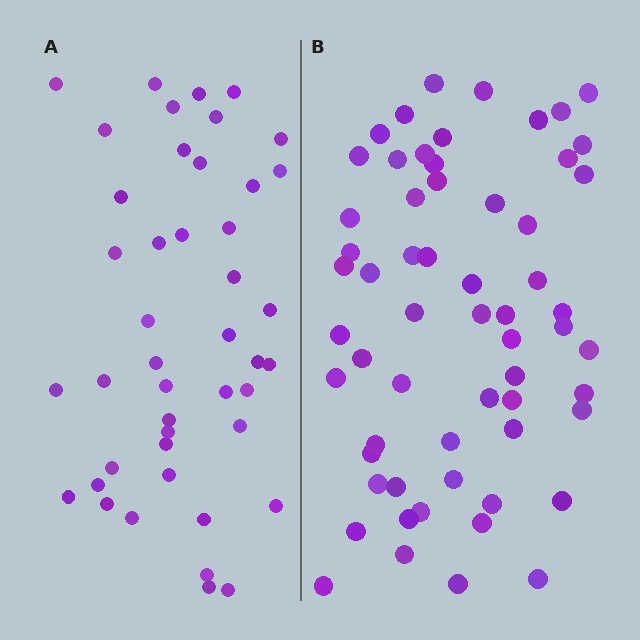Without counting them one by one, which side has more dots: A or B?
Region B (the right region) has more dots.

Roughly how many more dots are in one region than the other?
Region B has approximately 15 more dots than region A.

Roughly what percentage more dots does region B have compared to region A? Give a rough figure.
About 35% more.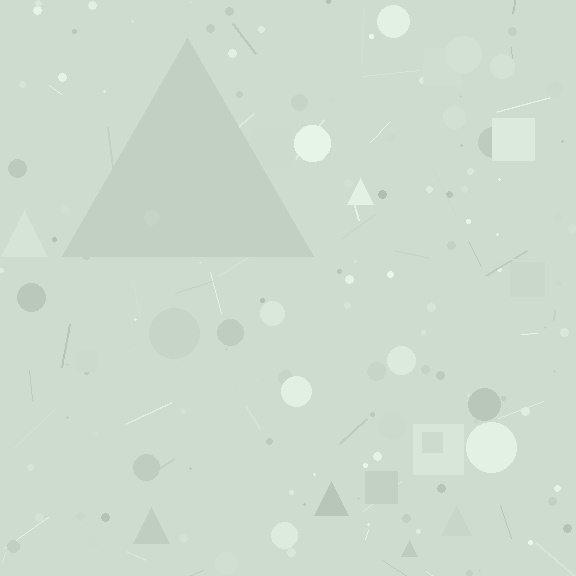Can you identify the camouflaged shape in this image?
The camouflaged shape is a triangle.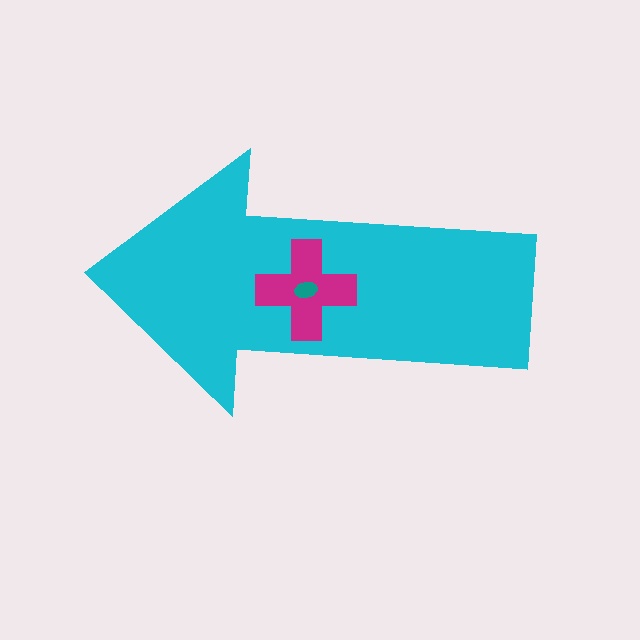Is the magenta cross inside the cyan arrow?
Yes.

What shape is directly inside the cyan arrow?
The magenta cross.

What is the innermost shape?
The teal ellipse.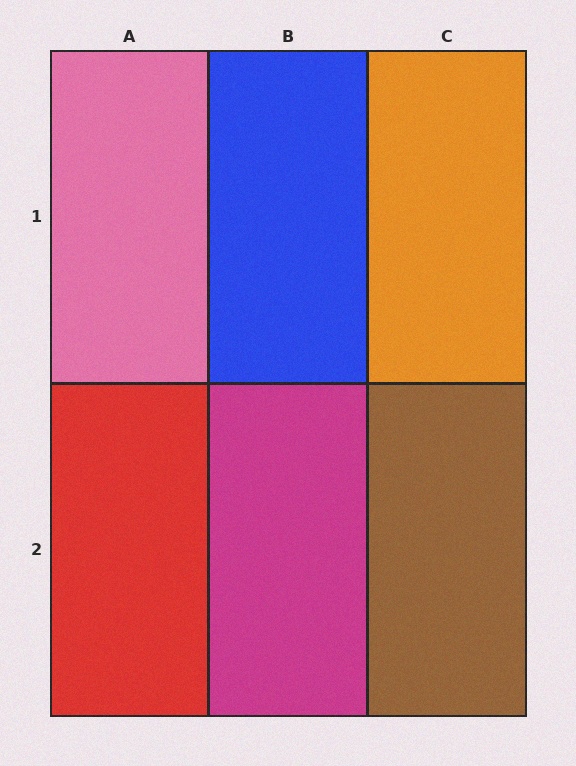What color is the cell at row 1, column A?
Pink.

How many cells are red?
1 cell is red.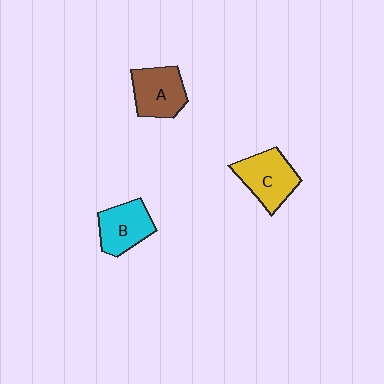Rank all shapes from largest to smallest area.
From largest to smallest: C (yellow), A (brown), B (cyan).